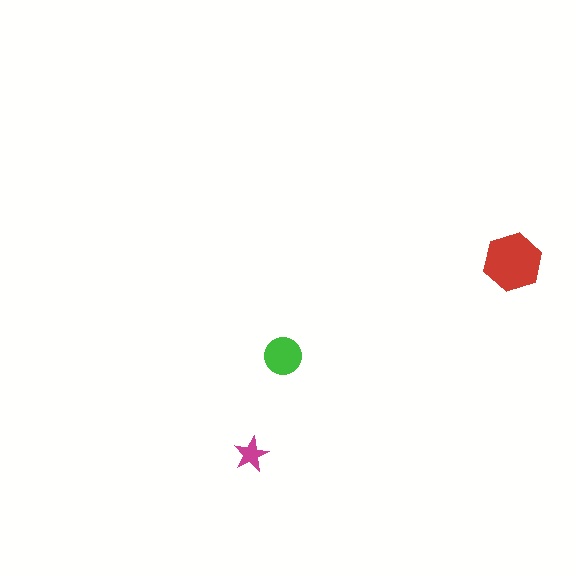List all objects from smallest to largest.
The magenta star, the green circle, the red hexagon.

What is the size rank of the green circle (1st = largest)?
2nd.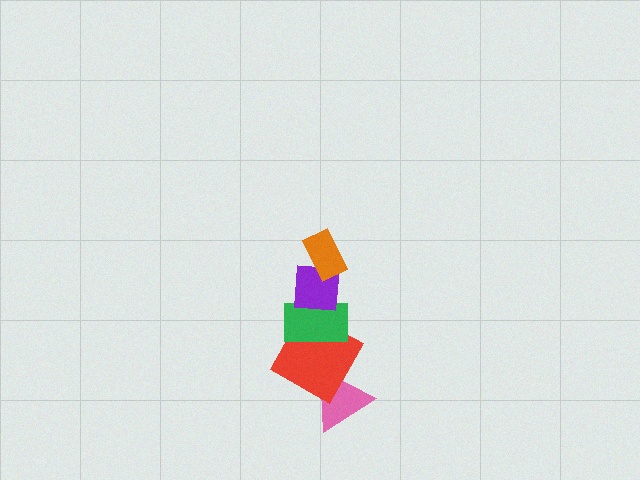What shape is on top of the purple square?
The orange rectangle is on top of the purple square.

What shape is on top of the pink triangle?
The red square is on top of the pink triangle.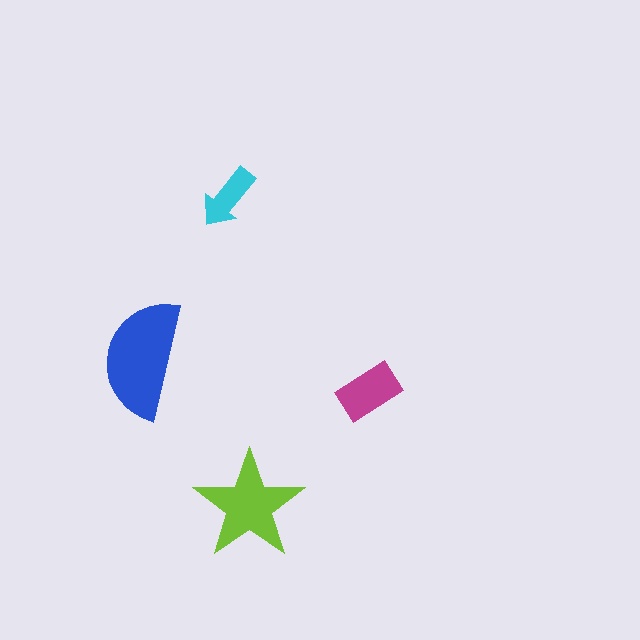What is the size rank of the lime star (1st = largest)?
2nd.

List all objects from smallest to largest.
The cyan arrow, the magenta rectangle, the lime star, the blue semicircle.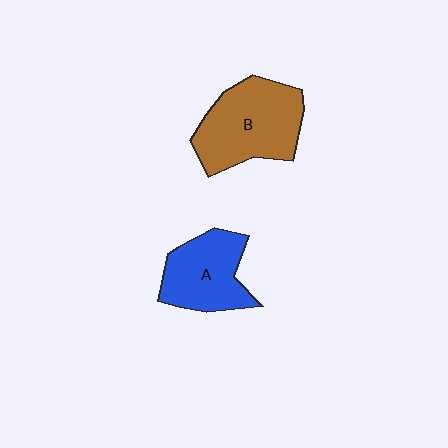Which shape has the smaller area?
Shape A (blue).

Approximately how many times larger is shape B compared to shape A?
Approximately 1.3 times.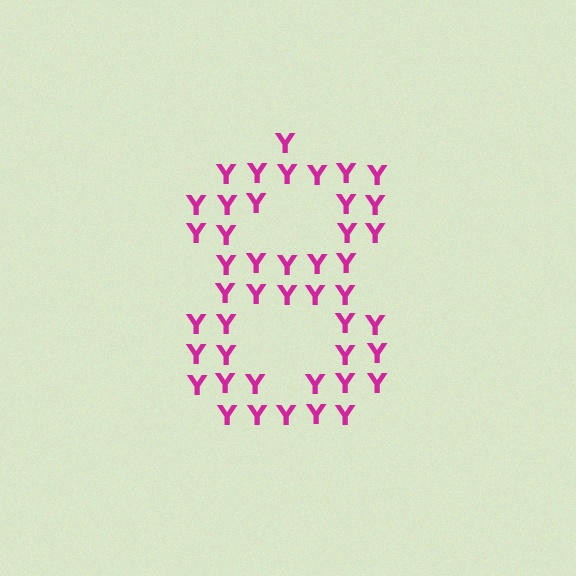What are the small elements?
The small elements are letter Y's.